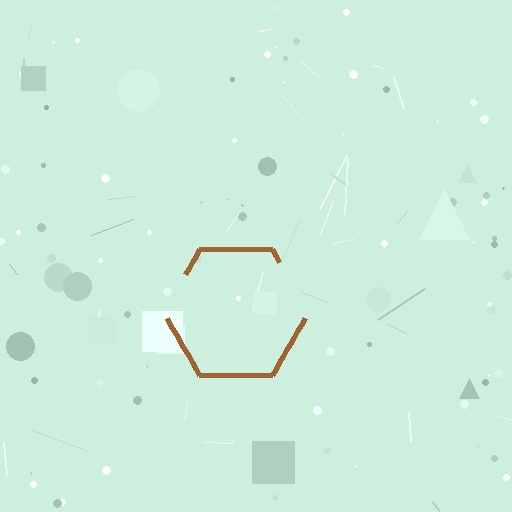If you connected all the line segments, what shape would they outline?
They would outline a hexagon.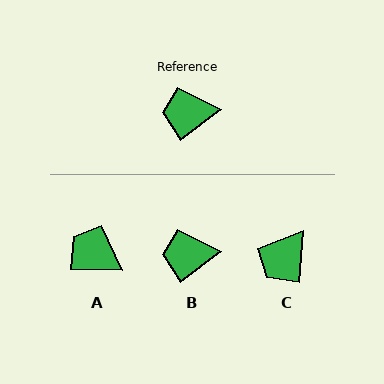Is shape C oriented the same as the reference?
No, it is off by about 48 degrees.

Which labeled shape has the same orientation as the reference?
B.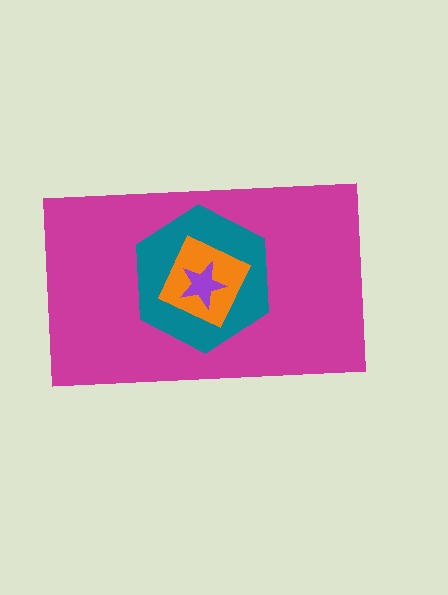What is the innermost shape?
The purple star.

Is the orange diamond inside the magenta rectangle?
Yes.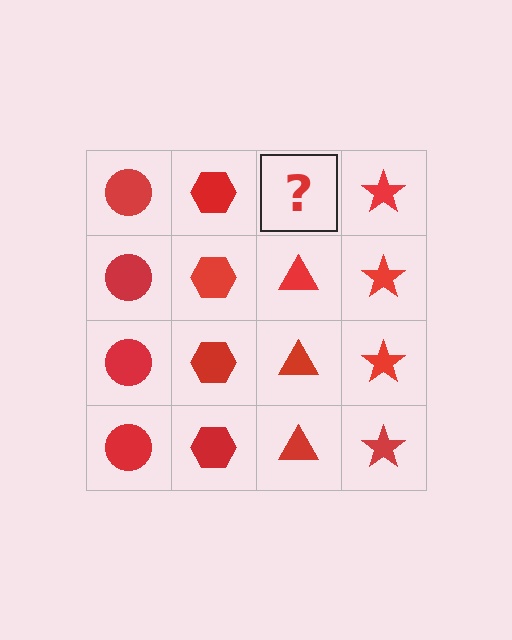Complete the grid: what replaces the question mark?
The question mark should be replaced with a red triangle.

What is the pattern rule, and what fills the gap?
The rule is that each column has a consistent shape. The gap should be filled with a red triangle.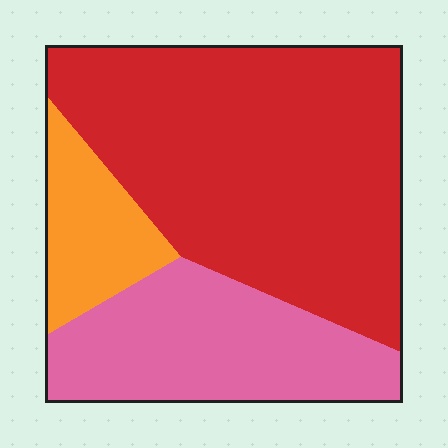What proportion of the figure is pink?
Pink takes up about one quarter (1/4) of the figure.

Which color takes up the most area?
Red, at roughly 60%.